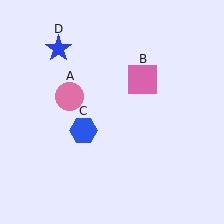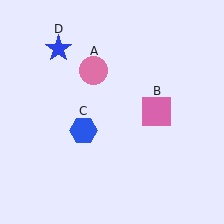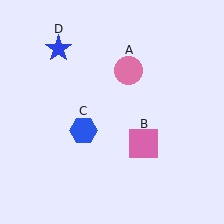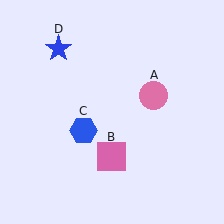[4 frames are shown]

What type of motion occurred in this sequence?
The pink circle (object A), pink square (object B) rotated clockwise around the center of the scene.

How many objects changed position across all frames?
2 objects changed position: pink circle (object A), pink square (object B).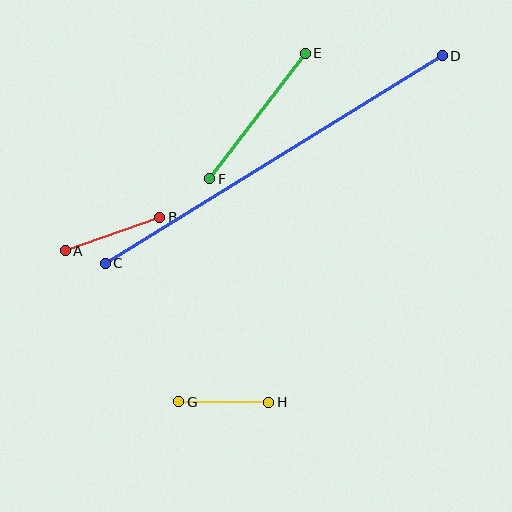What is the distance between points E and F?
The distance is approximately 157 pixels.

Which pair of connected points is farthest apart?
Points C and D are farthest apart.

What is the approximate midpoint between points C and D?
The midpoint is at approximately (274, 159) pixels.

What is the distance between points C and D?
The distance is approximately 396 pixels.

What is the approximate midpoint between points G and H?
The midpoint is at approximately (224, 402) pixels.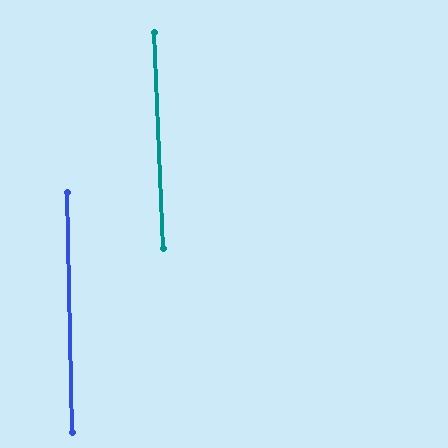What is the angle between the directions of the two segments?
Approximately 1 degree.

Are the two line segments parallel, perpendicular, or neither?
Parallel — their directions differ by only 1.0°.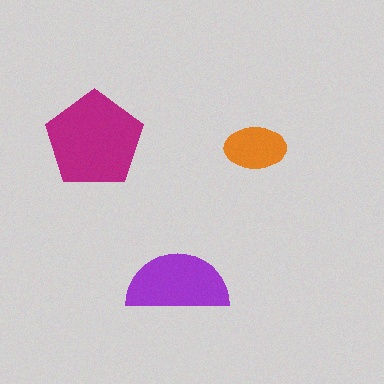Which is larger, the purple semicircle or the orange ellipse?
The purple semicircle.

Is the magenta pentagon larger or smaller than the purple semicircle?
Larger.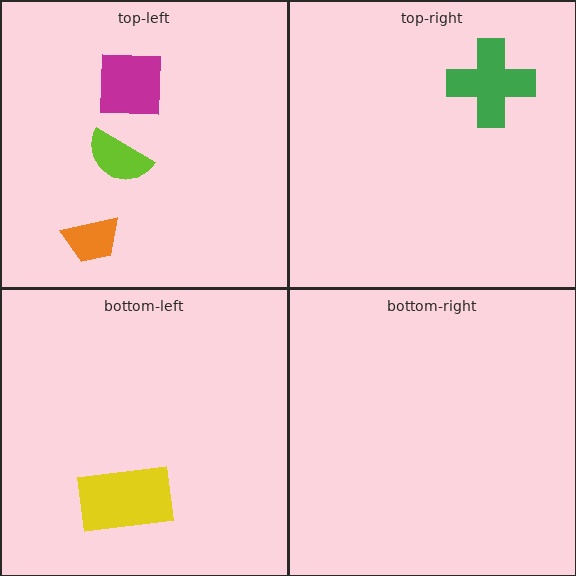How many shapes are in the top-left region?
3.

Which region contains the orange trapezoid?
The top-left region.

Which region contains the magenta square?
The top-left region.